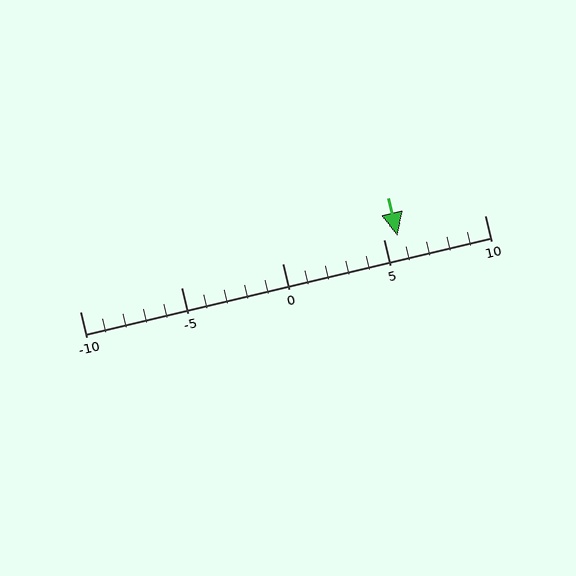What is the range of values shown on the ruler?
The ruler shows values from -10 to 10.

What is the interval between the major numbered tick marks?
The major tick marks are spaced 5 units apart.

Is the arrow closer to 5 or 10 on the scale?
The arrow is closer to 5.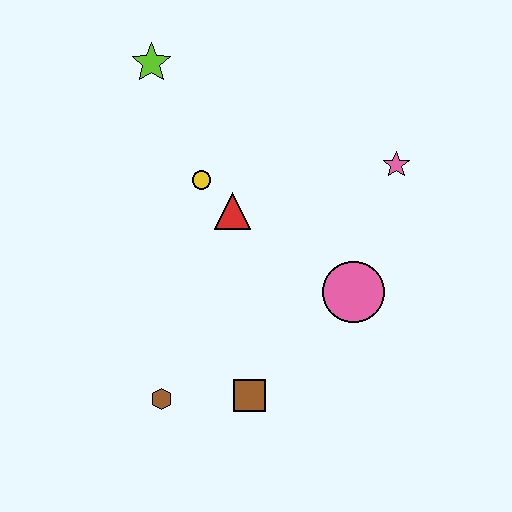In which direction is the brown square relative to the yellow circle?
The brown square is below the yellow circle.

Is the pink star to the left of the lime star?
No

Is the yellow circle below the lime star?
Yes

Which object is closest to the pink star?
The pink circle is closest to the pink star.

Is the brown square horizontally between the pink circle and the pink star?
No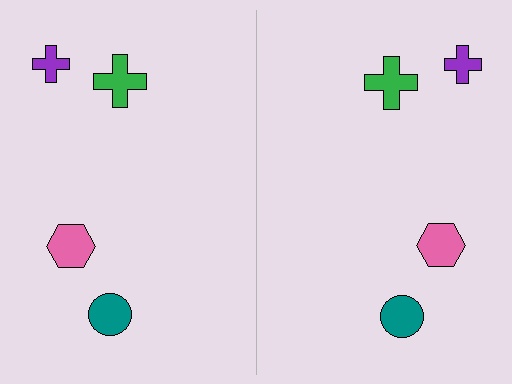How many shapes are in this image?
There are 8 shapes in this image.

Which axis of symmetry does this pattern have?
The pattern has a vertical axis of symmetry running through the center of the image.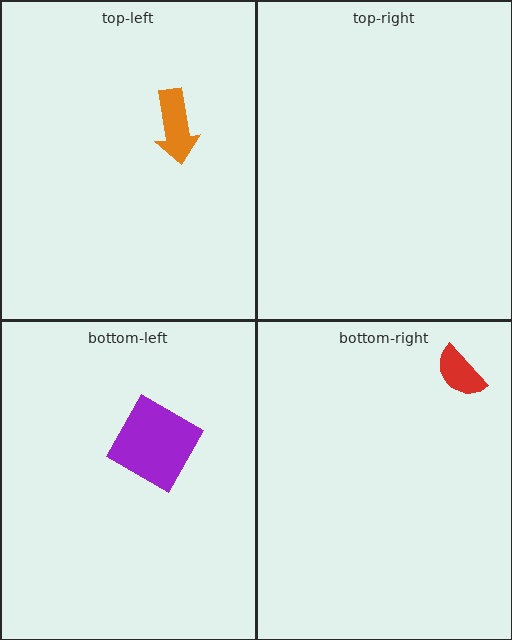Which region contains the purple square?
The bottom-left region.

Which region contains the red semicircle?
The bottom-right region.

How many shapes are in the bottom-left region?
1.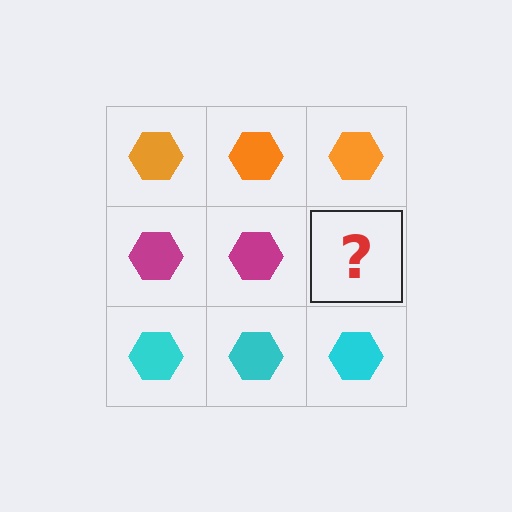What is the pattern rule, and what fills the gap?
The rule is that each row has a consistent color. The gap should be filled with a magenta hexagon.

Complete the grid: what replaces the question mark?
The question mark should be replaced with a magenta hexagon.